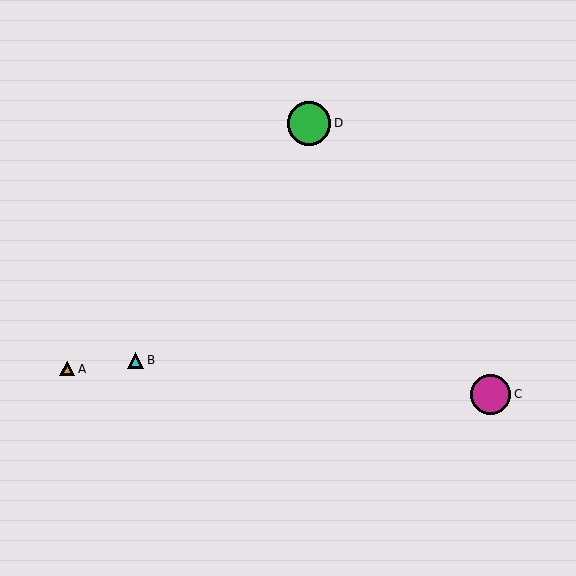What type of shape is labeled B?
Shape B is a cyan triangle.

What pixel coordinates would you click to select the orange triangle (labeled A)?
Click at (67, 369) to select the orange triangle A.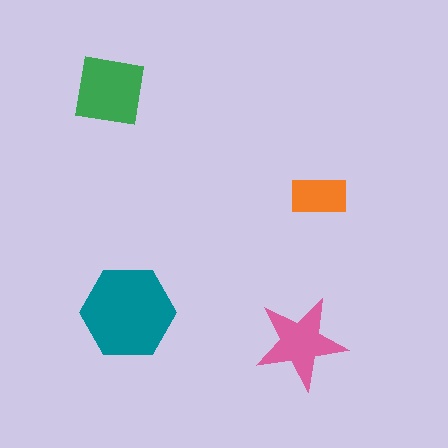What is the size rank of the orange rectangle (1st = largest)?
4th.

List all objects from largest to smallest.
The teal hexagon, the green square, the pink star, the orange rectangle.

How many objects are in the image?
There are 4 objects in the image.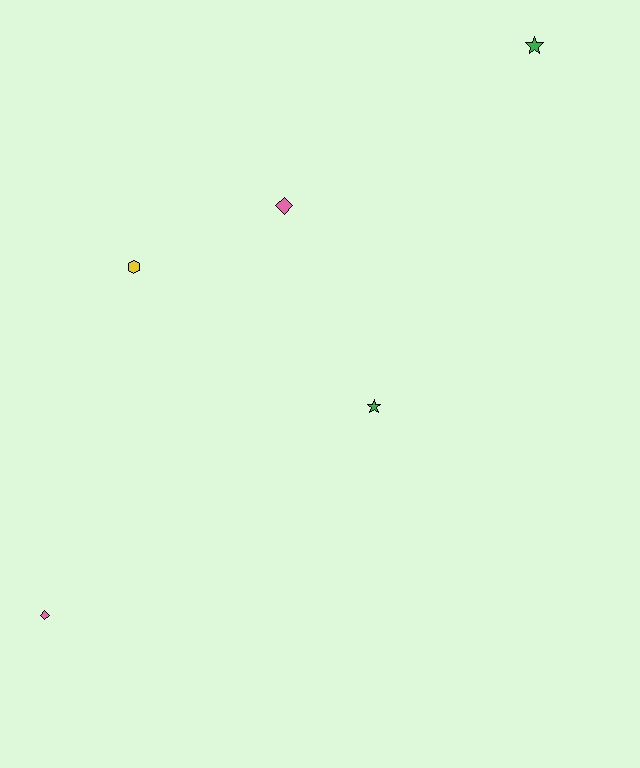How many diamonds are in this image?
There are 2 diamonds.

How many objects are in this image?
There are 5 objects.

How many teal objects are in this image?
There are no teal objects.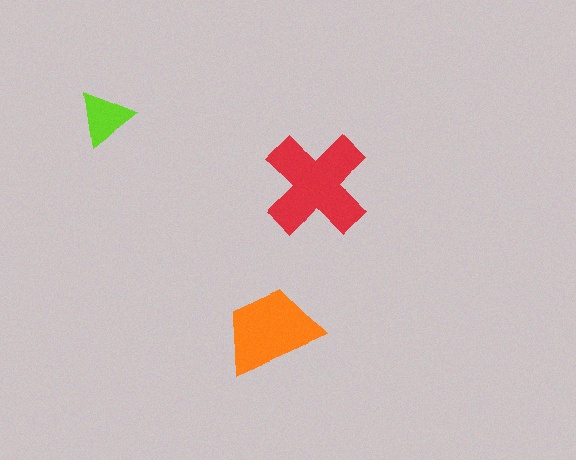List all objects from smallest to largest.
The lime triangle, the orange trapezoid, the red cross.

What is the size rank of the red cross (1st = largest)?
1st.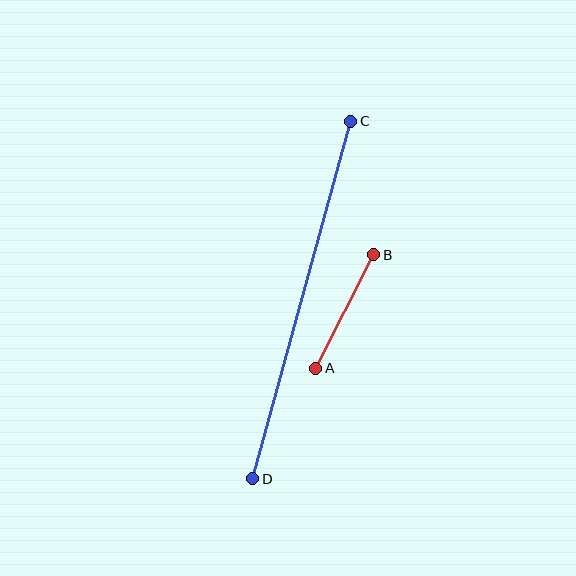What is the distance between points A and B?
The distance is approximately 128 pixels.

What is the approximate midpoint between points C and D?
The midpoint is at approximately (302, 300) pixels.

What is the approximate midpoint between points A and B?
The midpoint is at approximately (345, 311) pixels.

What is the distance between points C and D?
The distance is approximately 371 pixels.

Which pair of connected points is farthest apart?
Points C and D are farthest apart.